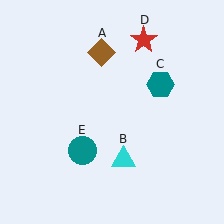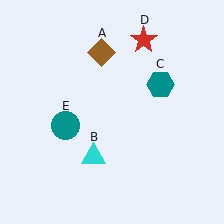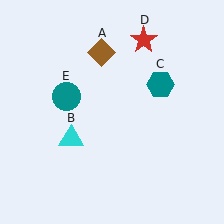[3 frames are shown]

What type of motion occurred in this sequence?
The cyan triangle (object B), teal circle (object E) rotated clockwise around the center of the scene.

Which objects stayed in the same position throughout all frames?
Brown diamond (object A) and teal hexagon (object C) and red star (object D) remained stationary.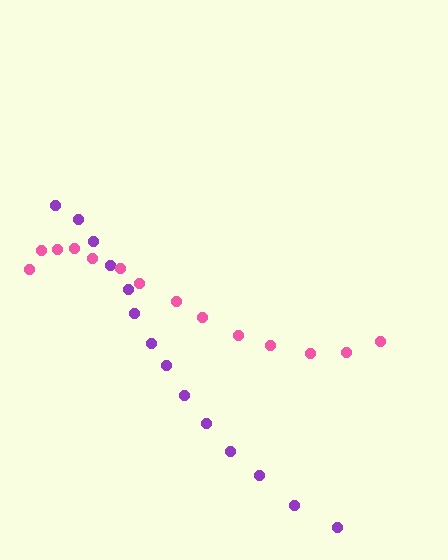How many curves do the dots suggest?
There are 2 distinct paths.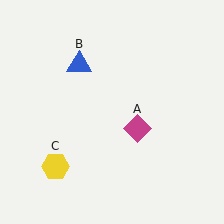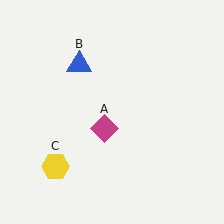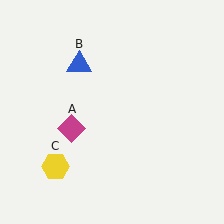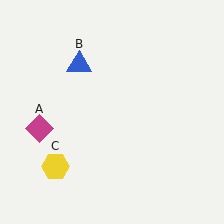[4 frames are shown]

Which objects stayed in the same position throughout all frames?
Blue triangle (object B) and yellow hexagon (object C) remained stationary.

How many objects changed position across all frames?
1 object changed position: magenta diamond (object A).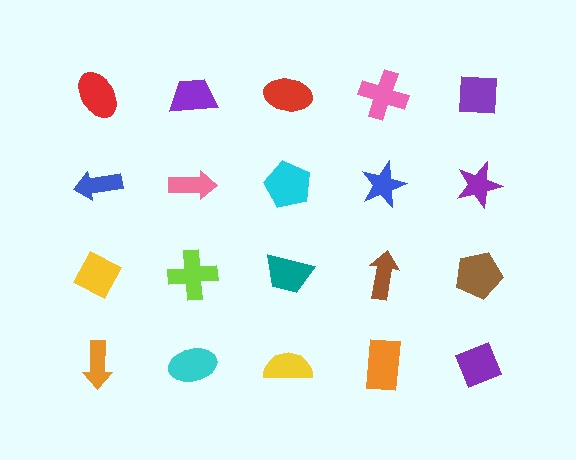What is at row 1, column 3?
A red ellipse.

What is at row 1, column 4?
A pink cross.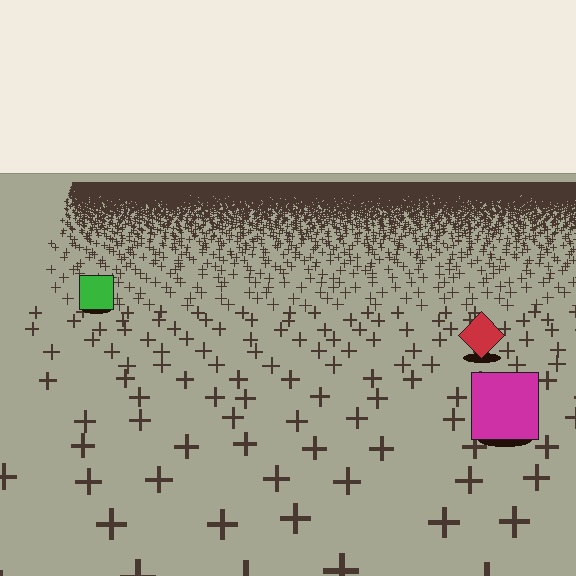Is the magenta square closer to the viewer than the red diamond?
Yes. The magenta square is closer — you can tell from the texture gradient: the ground texture is coarser near it.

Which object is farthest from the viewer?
The green square is farthest from the viewer. It appears smaller and the ground texture around it is denser.